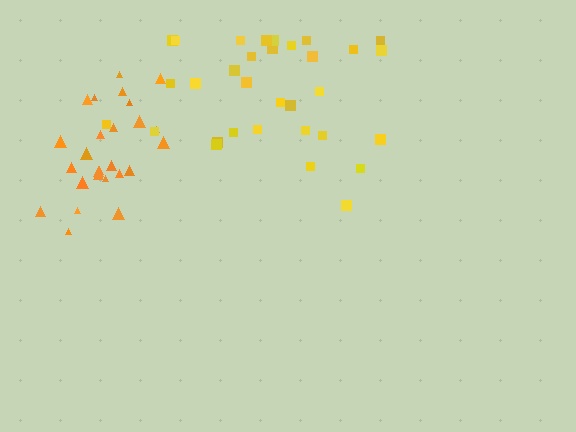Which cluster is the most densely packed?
Orange.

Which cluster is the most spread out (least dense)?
Yellow.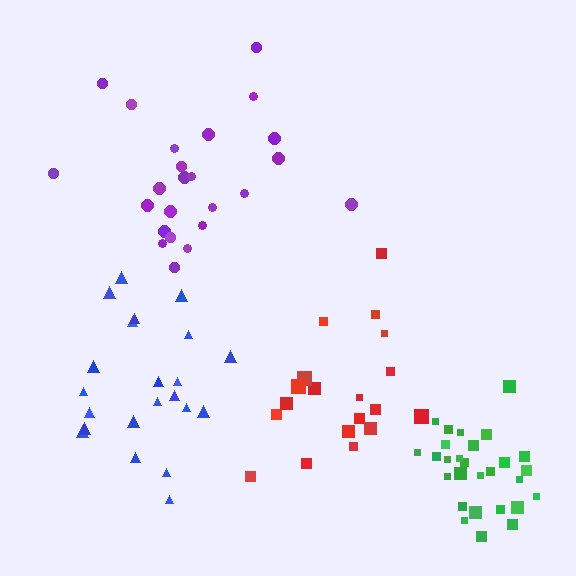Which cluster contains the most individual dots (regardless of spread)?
Green (28).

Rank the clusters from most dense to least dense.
green, red, purple, blue.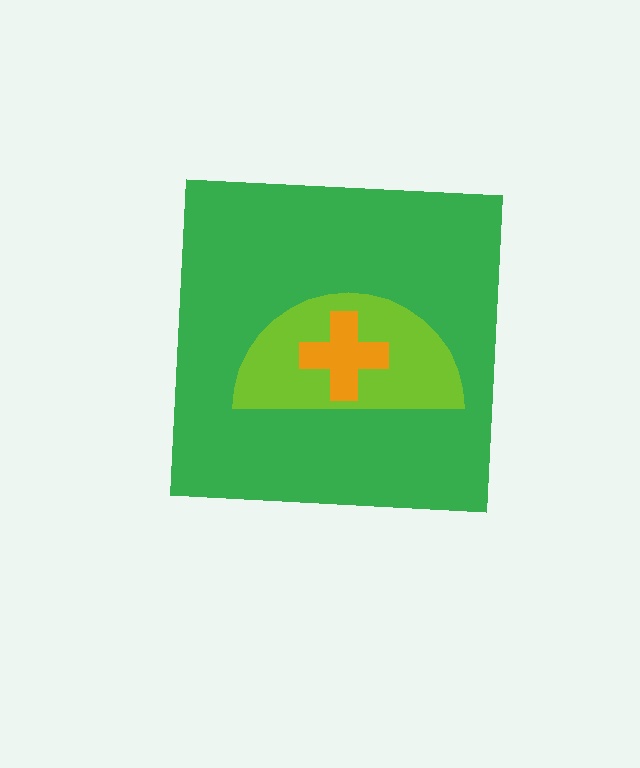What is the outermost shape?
The green square.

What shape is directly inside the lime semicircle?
The orange cross.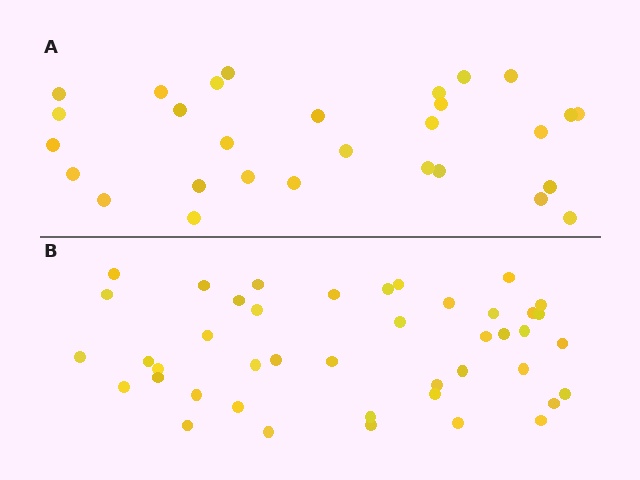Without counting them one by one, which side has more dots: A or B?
Region B (the bottom region) has more dots.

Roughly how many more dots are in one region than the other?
Region B has approximately 15 more dots than region A.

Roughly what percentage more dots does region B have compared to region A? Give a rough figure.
About 50% more.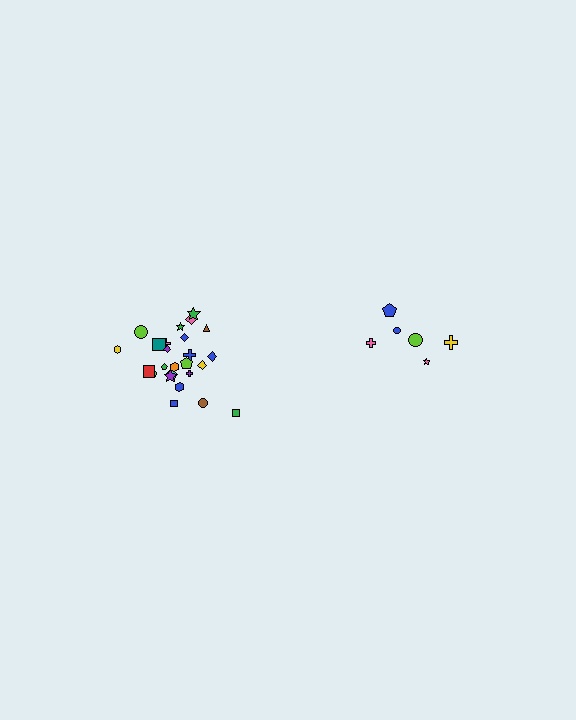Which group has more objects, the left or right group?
The left group.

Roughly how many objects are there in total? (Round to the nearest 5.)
Roughly 30 objects in total.